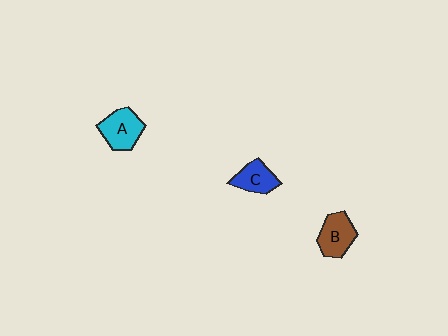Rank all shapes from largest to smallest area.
From largest to smallest: A (cyan), B (brown), C (blue).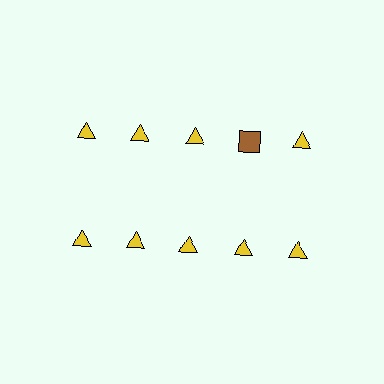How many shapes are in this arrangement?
There are 10 shapes arranged in a grid pattern.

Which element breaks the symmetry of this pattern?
The brown square in the top row, second from right column breaks the symmetry. All other shapes are yellow triangles.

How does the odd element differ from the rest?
It differs in both color (brown instead of yellow) and shape (square instead of triangle).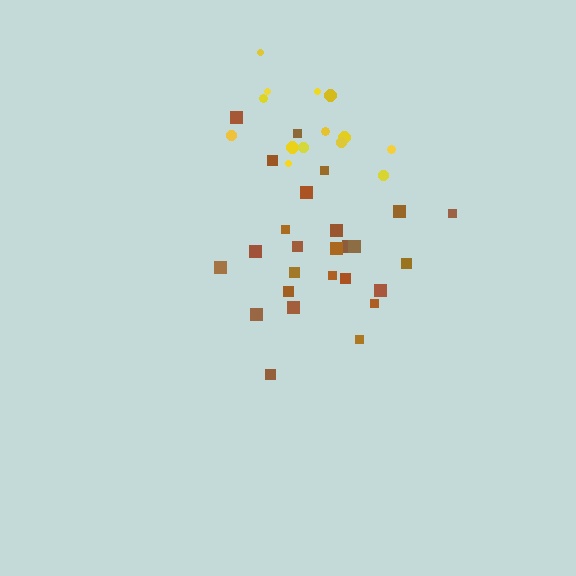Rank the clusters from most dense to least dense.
yellow, brown.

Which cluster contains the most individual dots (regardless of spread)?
Brown (26).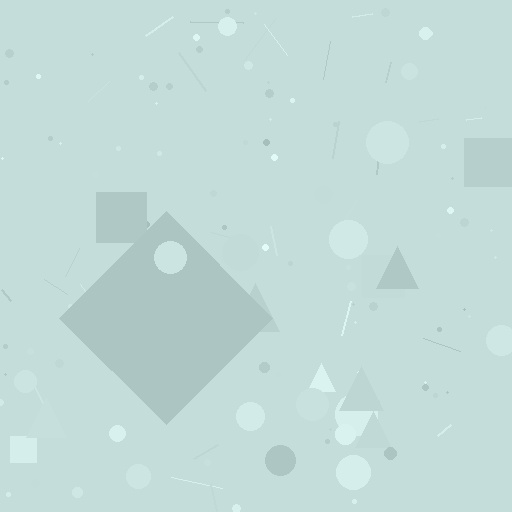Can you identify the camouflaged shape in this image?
The camouflaged shape is a diamond.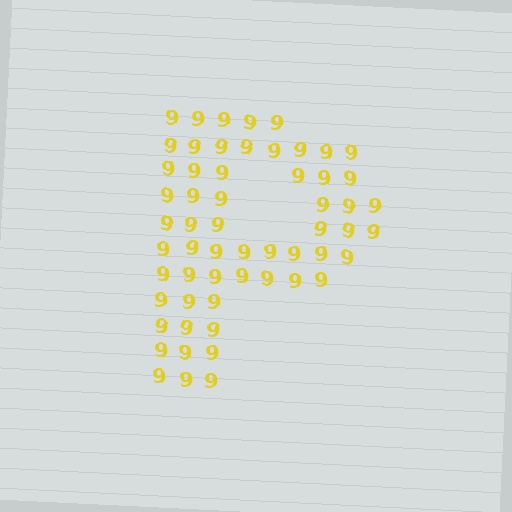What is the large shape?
The large shape is the letter P.